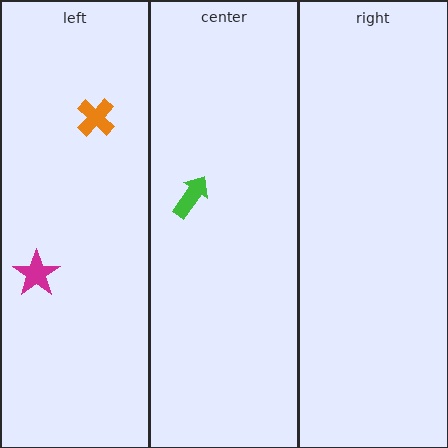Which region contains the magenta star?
The left region.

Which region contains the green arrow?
The center region.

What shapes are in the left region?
The magenta star, the orange cross.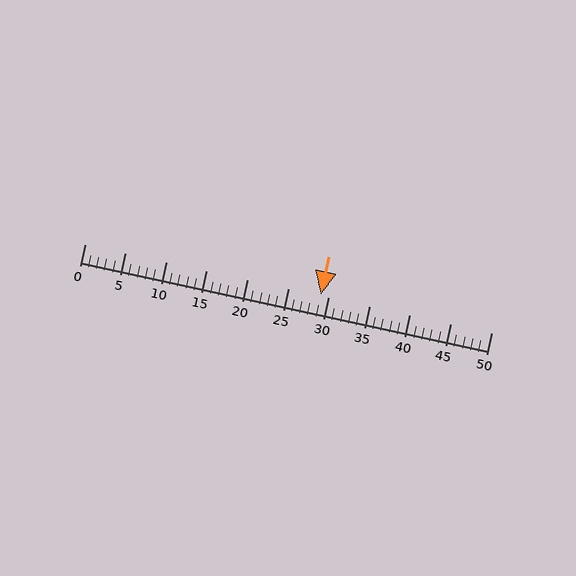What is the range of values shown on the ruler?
The ruler shows values from 0 to 50.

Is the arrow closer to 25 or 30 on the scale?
The arrow is closer to 30.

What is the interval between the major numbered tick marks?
The major tick marks are spaced 5 units apart.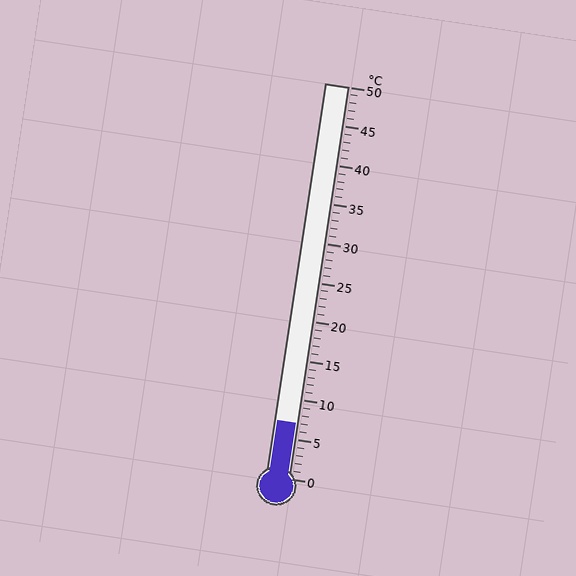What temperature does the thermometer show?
The thermometer shows approximately 7°C.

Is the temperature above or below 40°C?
The temperature is below 40°C.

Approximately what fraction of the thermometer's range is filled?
The thermometer is filled to approximately 15% of its range.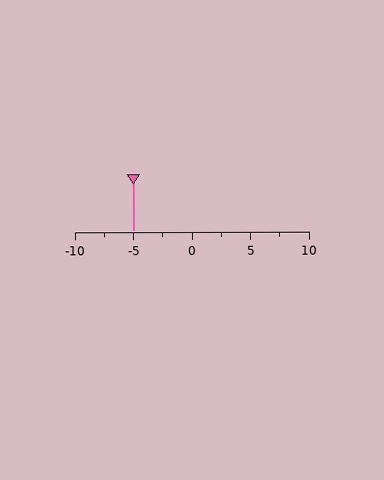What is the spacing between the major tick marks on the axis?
The major ticks are spaced 5 apart.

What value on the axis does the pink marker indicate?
The marker indicates approximately -5.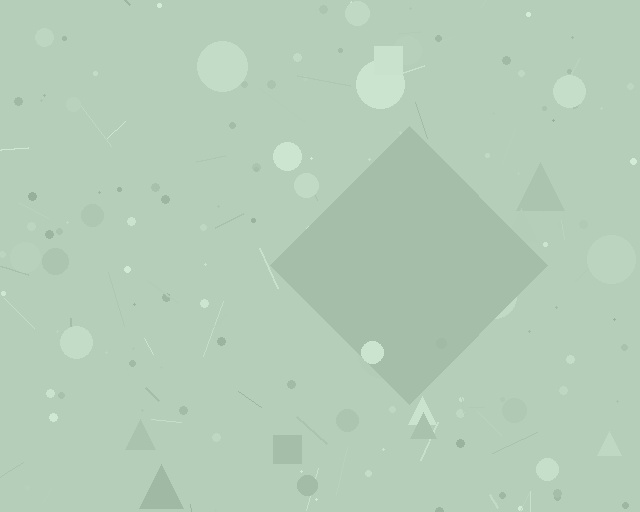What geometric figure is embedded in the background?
A diamond is embedded in the background.